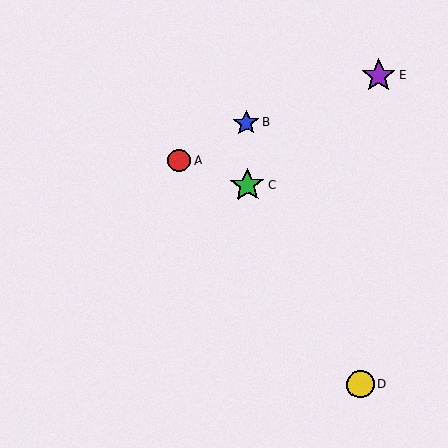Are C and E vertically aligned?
No, C is at x≈247 and E is at x≈379.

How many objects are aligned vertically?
2 objects (B, C) are aligned vertically.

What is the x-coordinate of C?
Object C is at x≈247.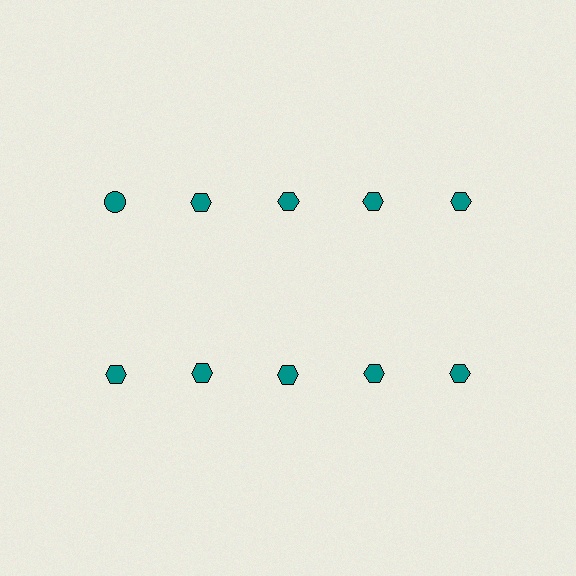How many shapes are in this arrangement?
There are 10 shapes arranged in a grid pattern.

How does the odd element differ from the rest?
It has a different shape: circle instead of hexagon.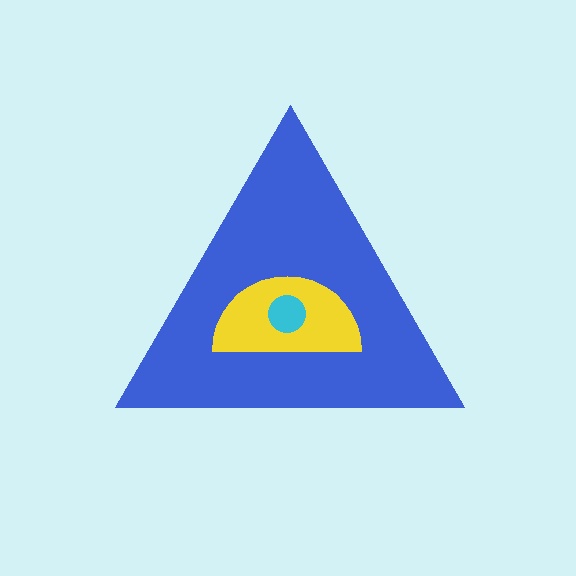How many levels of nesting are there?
3.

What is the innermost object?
The cyan circle.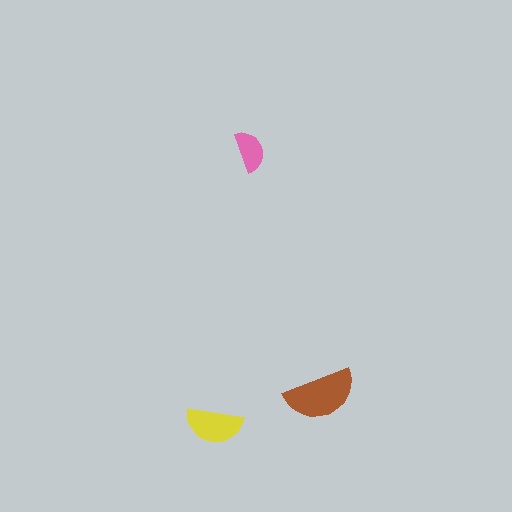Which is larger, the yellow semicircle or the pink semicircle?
The yellow one.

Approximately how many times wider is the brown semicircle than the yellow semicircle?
About 1.5 times wider.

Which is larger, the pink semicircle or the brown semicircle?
The brown one.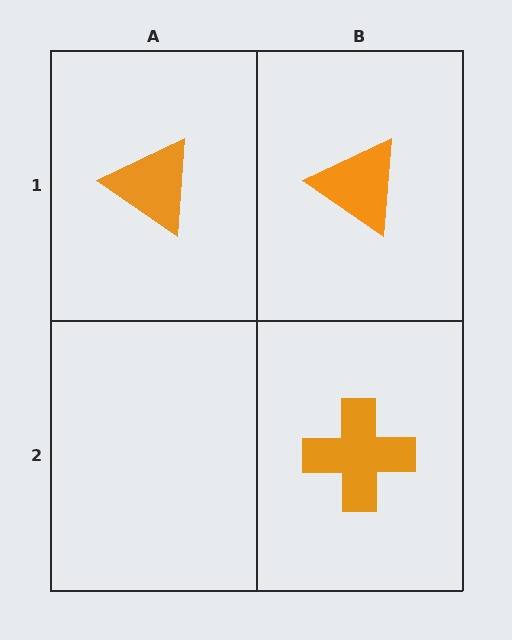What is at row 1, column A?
An orange triangle.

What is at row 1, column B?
An orange triangle.